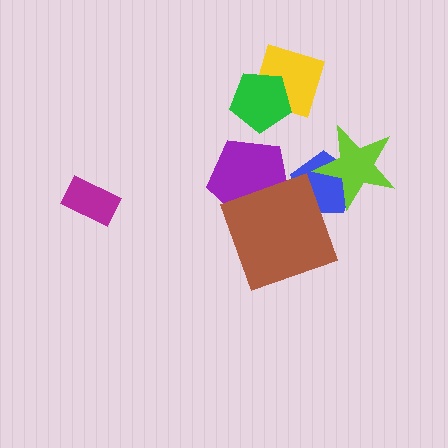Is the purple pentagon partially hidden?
Yes, it is partially covered by another shape.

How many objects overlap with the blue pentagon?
2 objects overlap with the blue pentagon.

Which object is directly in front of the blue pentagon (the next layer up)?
The lime star is directly in front of the blue pentagon.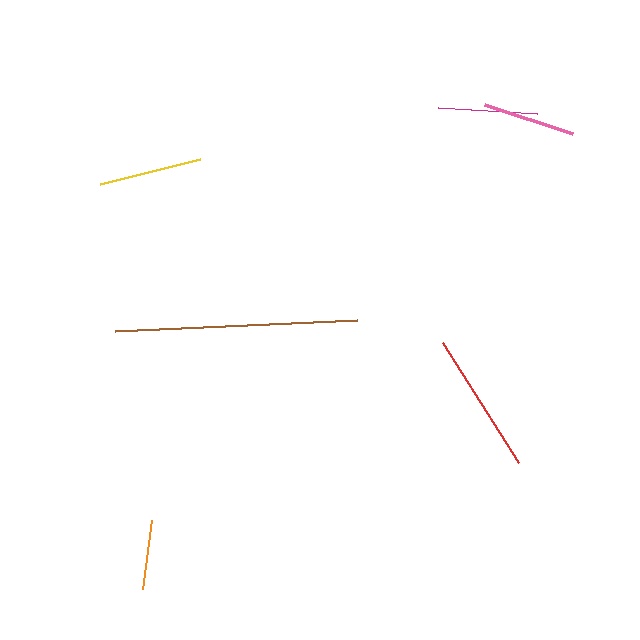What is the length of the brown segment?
The brown segment is approximately 242 pixels long.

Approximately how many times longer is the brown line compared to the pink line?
The brown line is approximately 2.6 times the length of the pink line.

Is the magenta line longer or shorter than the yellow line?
The yellow line is longer than the magenta line.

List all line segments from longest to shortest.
From longest to shortest: brown, red, yellow, magenta, pink, orange.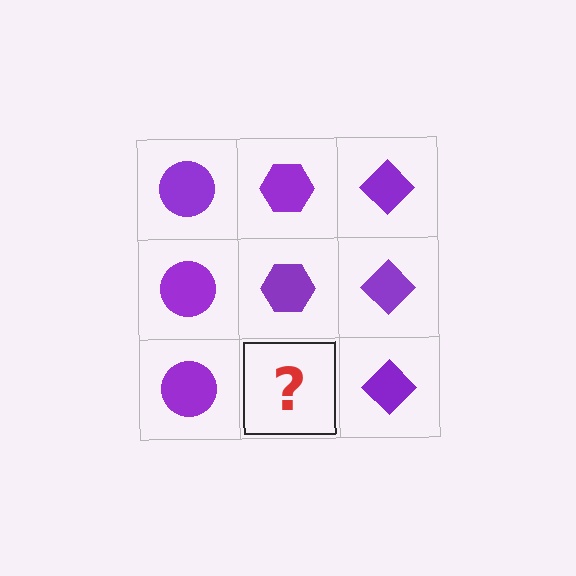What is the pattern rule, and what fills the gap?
The rule is that each column has a consistent shape. The gap should be filled with a purple hexagon.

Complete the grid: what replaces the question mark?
The question mark should be replaced with a purple hexagon.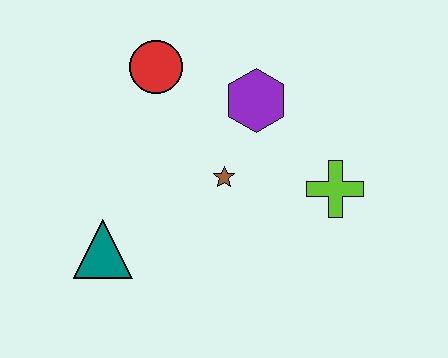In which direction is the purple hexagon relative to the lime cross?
The purple hexagon is above the lime cross.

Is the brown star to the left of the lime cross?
Yes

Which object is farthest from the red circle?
The lime cross is farthest from the red circle.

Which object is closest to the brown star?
The purple hexagon is closest to the brown star.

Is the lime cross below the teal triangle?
No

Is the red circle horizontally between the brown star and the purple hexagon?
No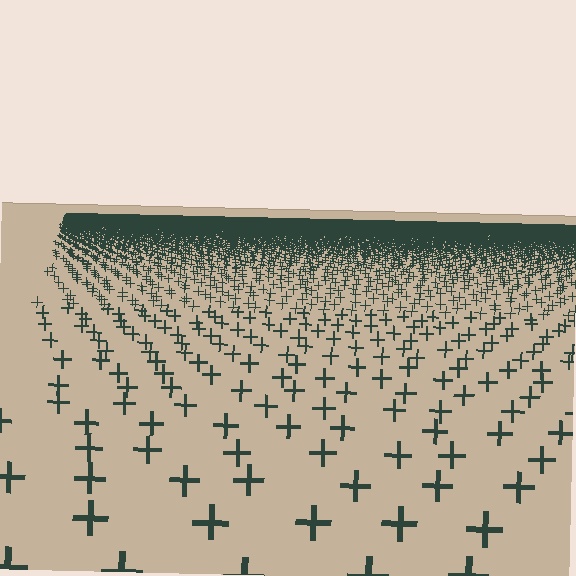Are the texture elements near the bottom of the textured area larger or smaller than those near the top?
Larger. Near the bottom, elements are closer to the viewer and appear at a bigger on-screen size.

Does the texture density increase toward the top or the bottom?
Density increases toward the top.